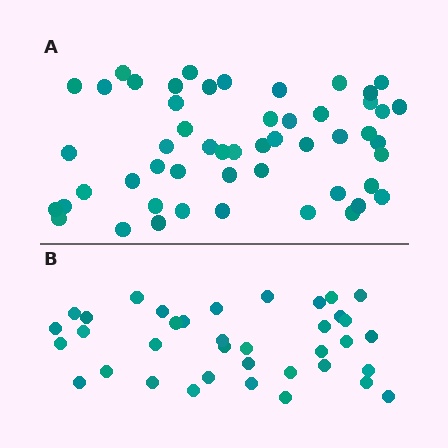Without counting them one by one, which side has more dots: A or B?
Region A (the top region) has more dots.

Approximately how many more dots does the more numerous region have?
Region A has approximately 15 more dots than region B.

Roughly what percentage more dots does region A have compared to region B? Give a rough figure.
About 40% more.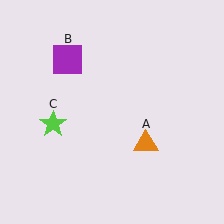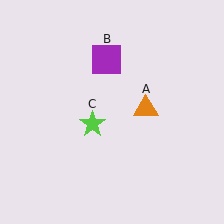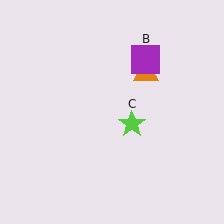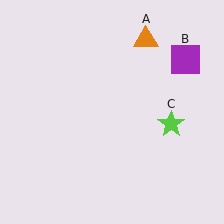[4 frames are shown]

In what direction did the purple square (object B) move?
The purple square (object B) moved right.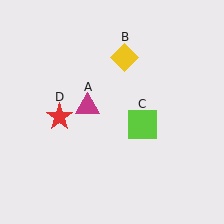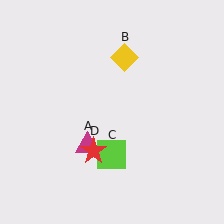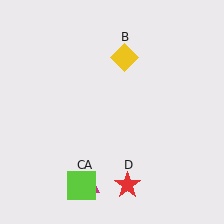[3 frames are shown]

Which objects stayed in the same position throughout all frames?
Yellow diamond (object B) remained stationary.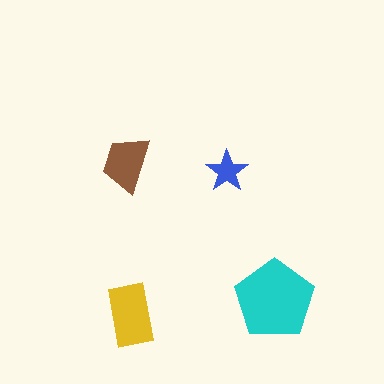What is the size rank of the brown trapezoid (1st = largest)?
3rd.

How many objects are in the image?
There are 4 objects in the image.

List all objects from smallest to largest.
The blue star, the brown trapezoid, the yellow rectangle, the cyan pentagon.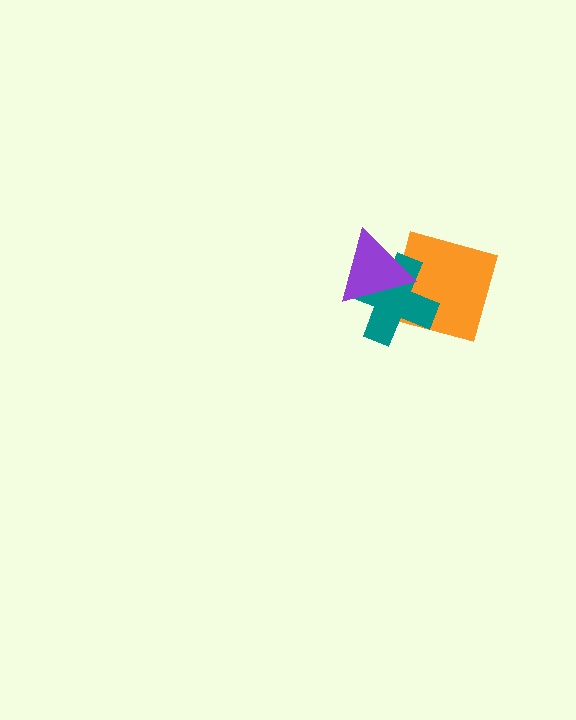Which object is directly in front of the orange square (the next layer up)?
The teal cross is directly in front of the orange square.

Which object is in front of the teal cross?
The purple triangle is in front of the teal cross.